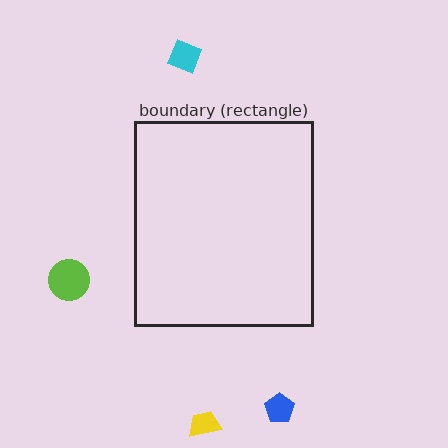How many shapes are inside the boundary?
0 inside, 4 outside.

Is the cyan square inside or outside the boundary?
Outside.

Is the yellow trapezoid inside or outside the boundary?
Outside.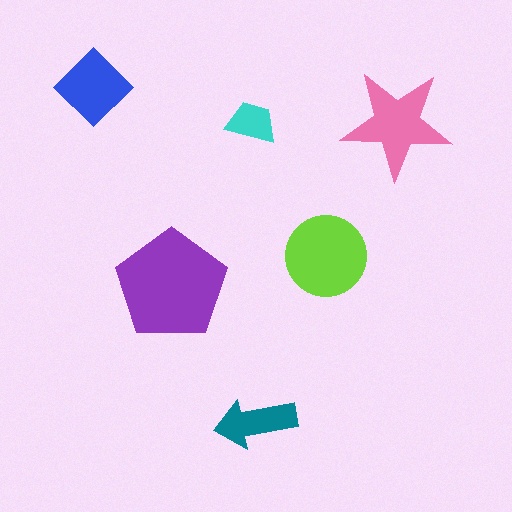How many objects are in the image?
There are 6 objects in the image.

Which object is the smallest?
The cyan trapezoid.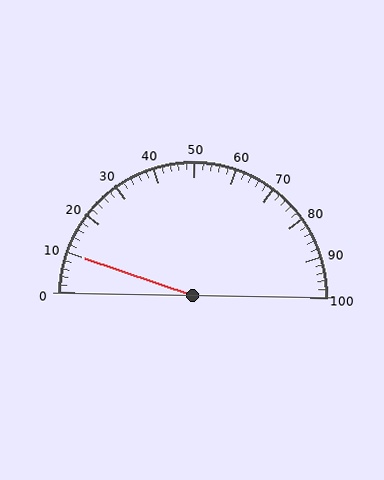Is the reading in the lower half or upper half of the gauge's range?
The reading is in the lower half of the range (0 to 100).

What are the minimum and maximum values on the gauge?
The gauge ranges from 0 to 100.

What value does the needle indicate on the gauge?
The needle indicates approximately 10.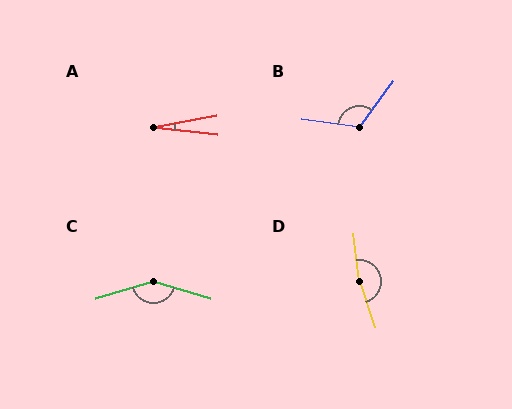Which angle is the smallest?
A, at approximately 16 degrees.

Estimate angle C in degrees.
Approximately 148 degrees.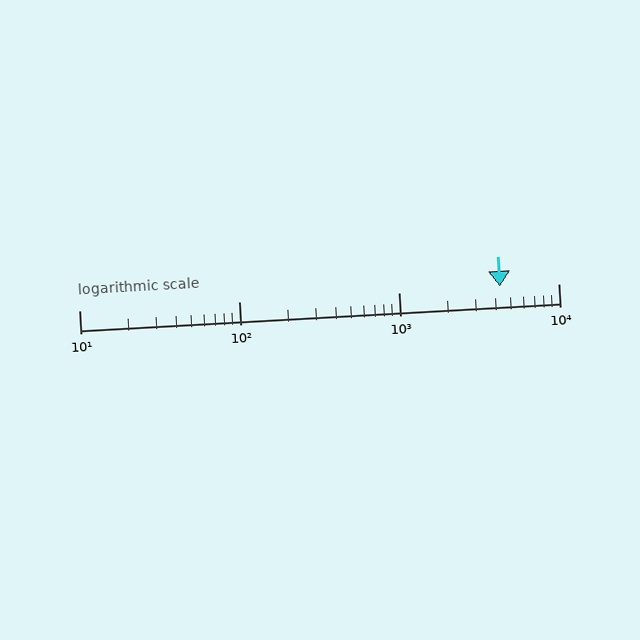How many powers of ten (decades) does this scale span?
The scale spans 3 decades, from 10 to 10000.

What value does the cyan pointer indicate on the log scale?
The pointer indicates approximately 4300.